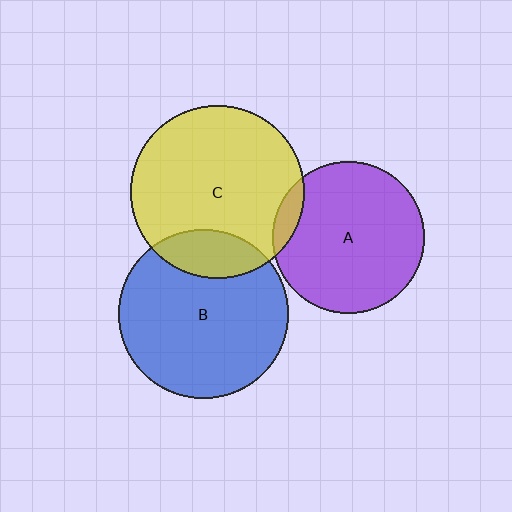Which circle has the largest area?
Circle C (yellow).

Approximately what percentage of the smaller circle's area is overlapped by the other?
Approximately 10%.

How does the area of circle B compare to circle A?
Approximately 1.2 times.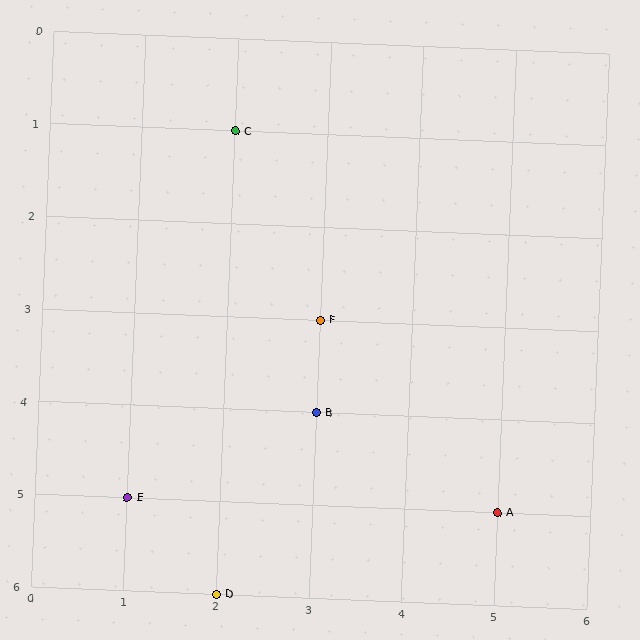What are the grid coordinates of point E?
Point E is at grid coordinates (1, 5).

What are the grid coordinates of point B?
Point B is at grid coordinates (3, 4).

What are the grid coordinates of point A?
Point A is at grid coordinates (5, 5).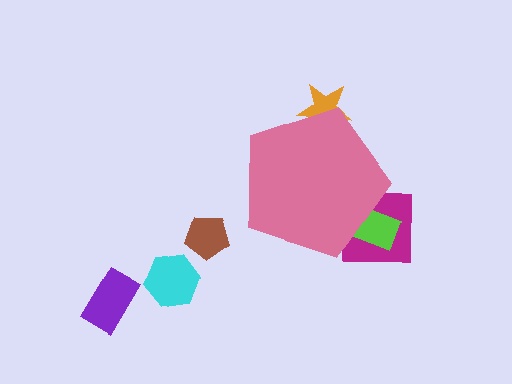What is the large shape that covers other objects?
A pink pentagon.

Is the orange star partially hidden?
Yes, the orange star is partially hidden behind the pink pentagon.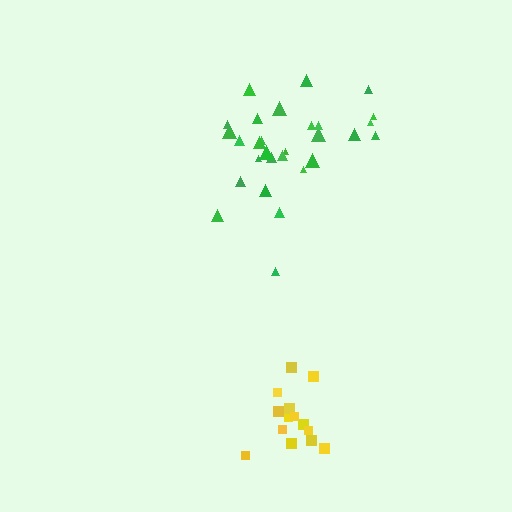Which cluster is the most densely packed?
Yellow.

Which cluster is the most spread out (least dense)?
Green.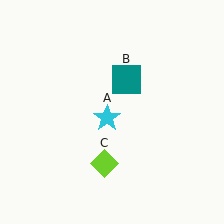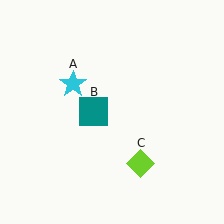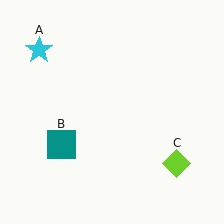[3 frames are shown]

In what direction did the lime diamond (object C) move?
The lime diamond (object C) moved right.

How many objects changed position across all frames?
3 objects changed position: cyan star (object A), teal square (object B), lime diamond (object C).